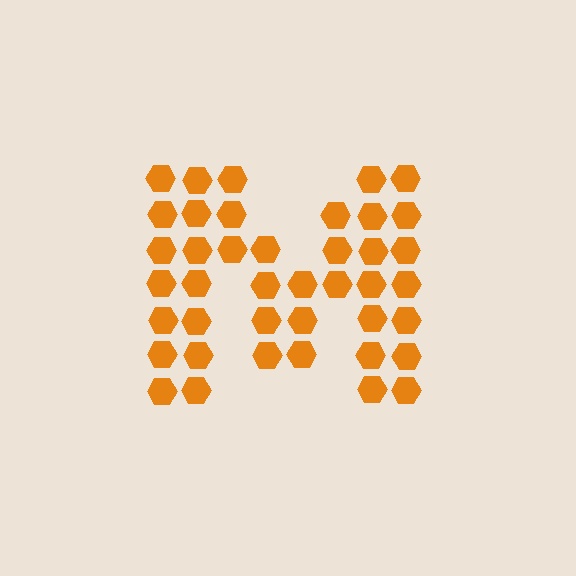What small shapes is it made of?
It is made of small hexagons.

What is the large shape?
The large shape is the letter M.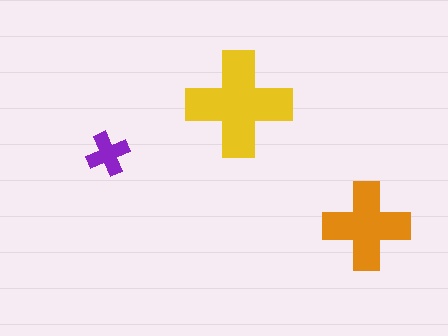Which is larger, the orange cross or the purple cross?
The orange one.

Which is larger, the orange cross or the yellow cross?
The yellow one.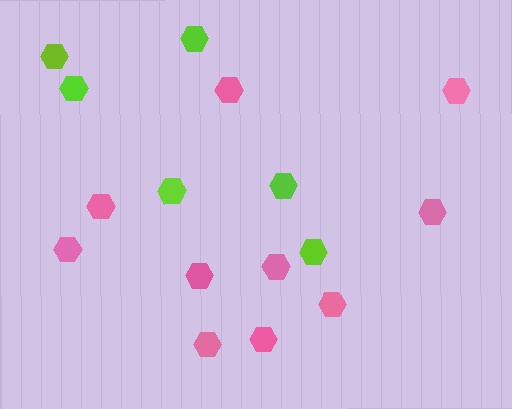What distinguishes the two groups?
There are 2 groups: one group of pink hexagons (10) and one group of lime hexagons (6).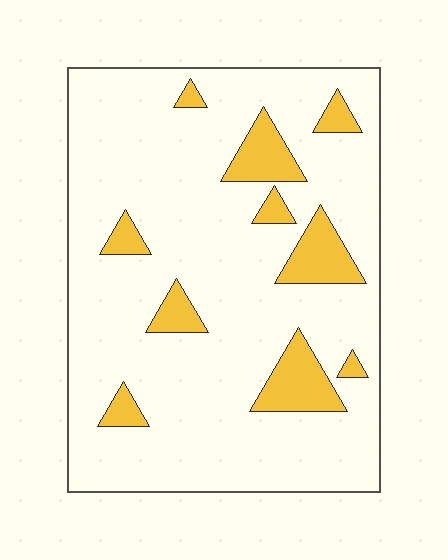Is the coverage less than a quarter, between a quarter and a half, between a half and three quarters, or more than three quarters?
Less than a quarter.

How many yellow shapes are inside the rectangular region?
10.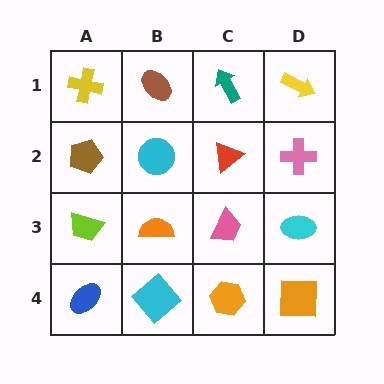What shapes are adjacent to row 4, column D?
A cyan ellipse (row 3, column D), an orange hexagon (row 4, column C).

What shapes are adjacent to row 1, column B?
A cyan circle (row 2, column B), a yellow cross (row 1, column A), a teal arrow (row 1, column C).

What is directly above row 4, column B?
An orange semicircle.